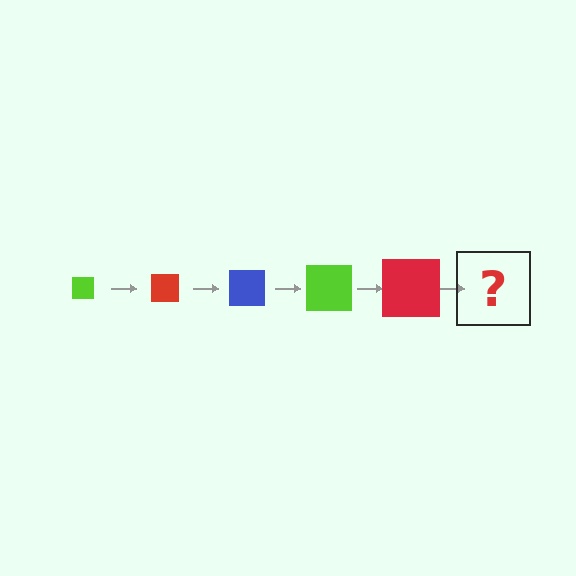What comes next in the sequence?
The next element should be a blue square, larger than the previous one.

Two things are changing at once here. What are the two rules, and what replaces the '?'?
The two rules are that the square grows larger each step and the color cycles through lime, red, and blue. The '?' should be a blue square, larger than the previous one.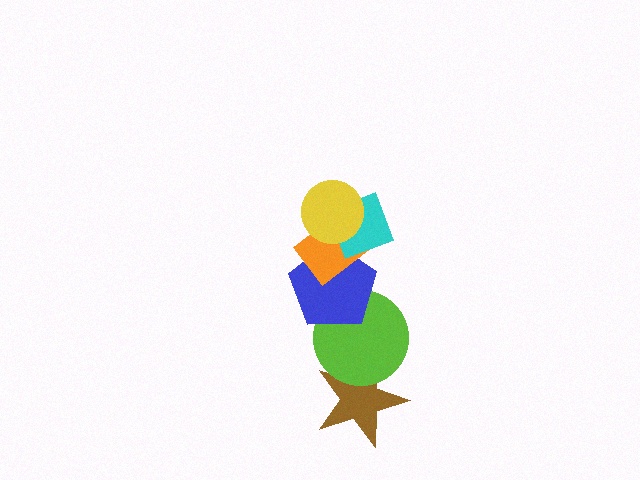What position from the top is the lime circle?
The lime circle is 5th from the top.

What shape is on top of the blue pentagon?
The orange rectangle is on top of the blue pentagon.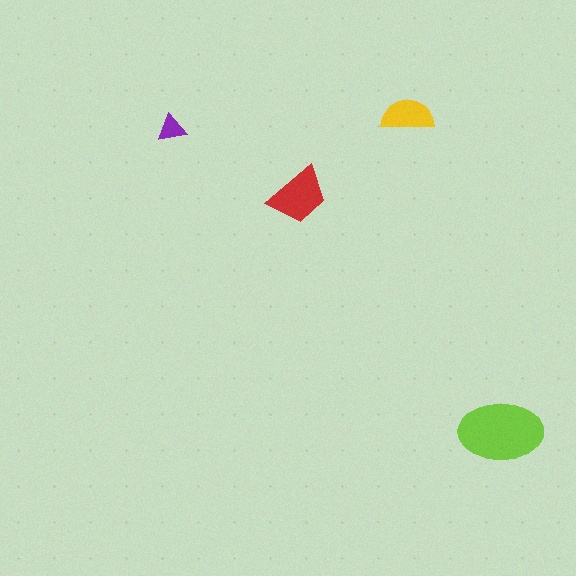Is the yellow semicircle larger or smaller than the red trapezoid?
Smaller.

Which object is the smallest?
The purple triangle.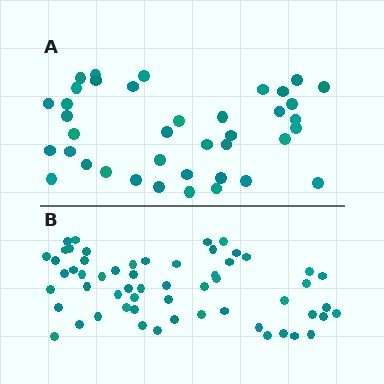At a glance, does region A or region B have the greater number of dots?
Region B (the bottom region) has more dots.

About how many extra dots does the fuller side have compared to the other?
Region B has approximately 20 more dots than region A.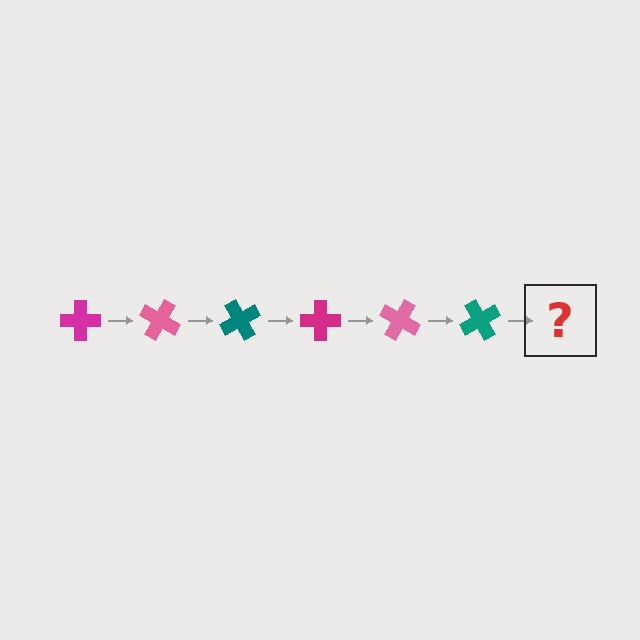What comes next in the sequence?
The next element should be a magenta cross, rotated 180 degrees from the start.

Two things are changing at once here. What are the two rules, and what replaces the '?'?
The two rules are that it rotates 30 degrees each step and the color cycles through magenta, pink, and teal. The '?' should be a magenta cross, rotated 180 degrees from the start.